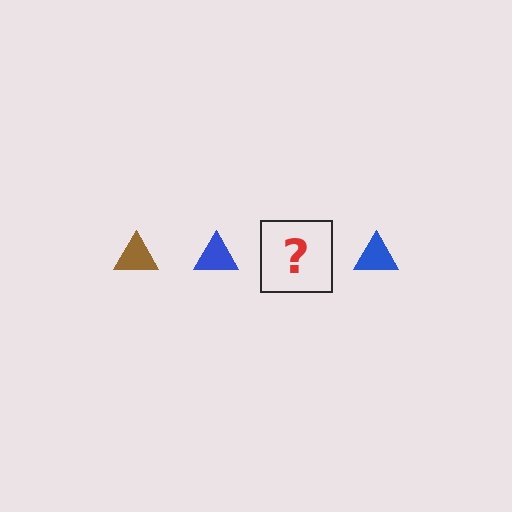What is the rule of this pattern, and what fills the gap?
The rule is that the pattern cycles through brown, blue triangles. The gap should be filled with a brown triangle.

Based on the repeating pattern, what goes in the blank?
The blank should be a brown triangle.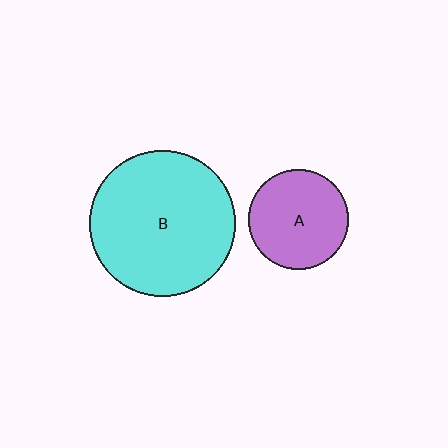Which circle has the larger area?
Circle B (cyan).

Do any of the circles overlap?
No, none of the circles overlap.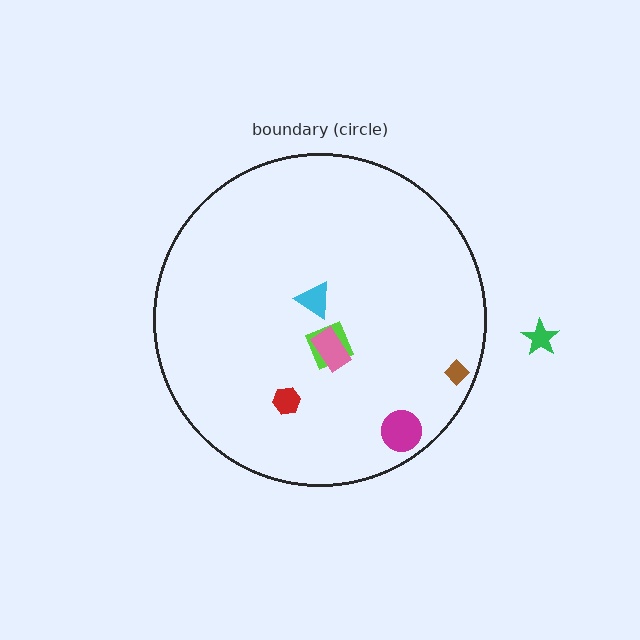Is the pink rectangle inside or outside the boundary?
Inside.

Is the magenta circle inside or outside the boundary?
Inside.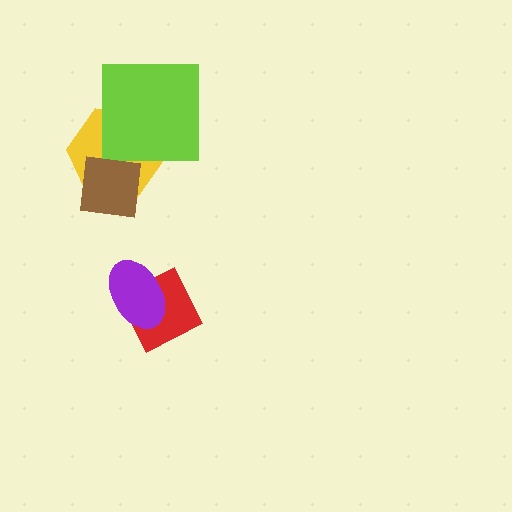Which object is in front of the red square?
The purple ellipse is in front of the red square.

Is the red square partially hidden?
Yes, it is partially covered by another shape.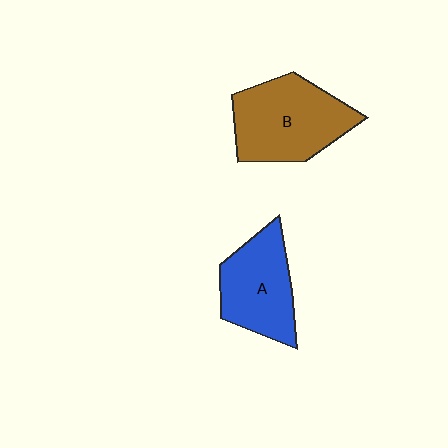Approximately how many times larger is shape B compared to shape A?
Approximately 1.2 times.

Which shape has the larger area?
Shape B (brown).